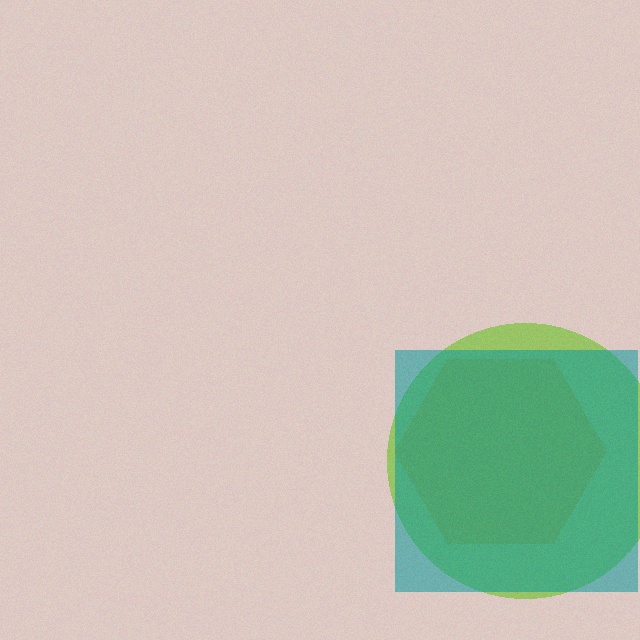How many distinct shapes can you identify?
There are 3 distinct shapes: an orange hexagon, a lime circle, a teal square.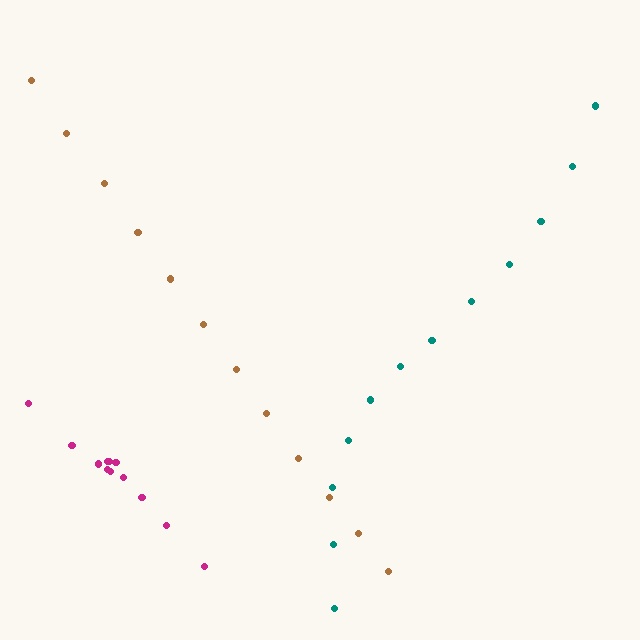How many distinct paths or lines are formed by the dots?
There are 3 distinct paths.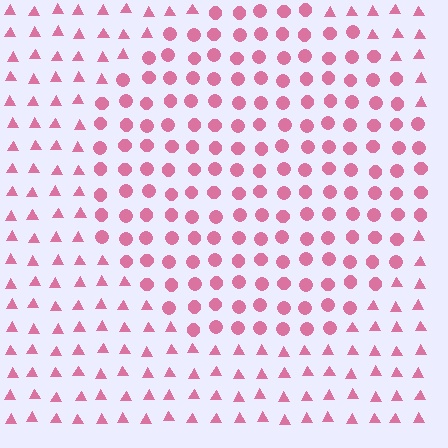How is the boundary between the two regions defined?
The boundary is defined by a change in element shape: circles inside vs. triangles outside. All elements share the same color and spacing.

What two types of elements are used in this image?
The image uses circles inside the circle region and triangles outside it.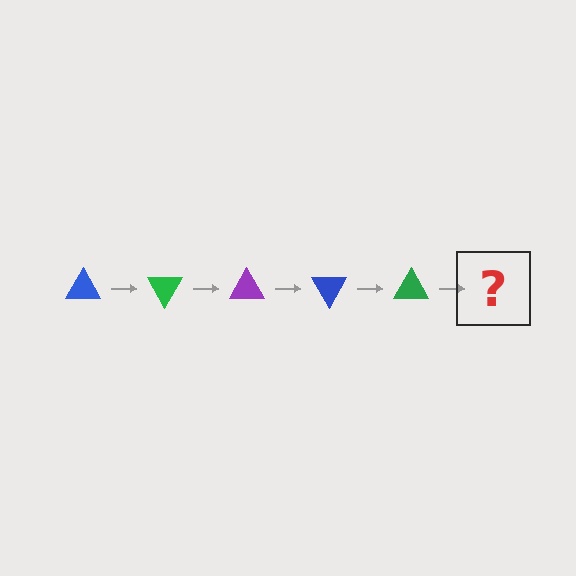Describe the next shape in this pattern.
It should be a purple triangle, rotated 300 degrees from the start.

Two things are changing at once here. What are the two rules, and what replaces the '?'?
The two rules are that it rotates 60 degrees each step and the color cycles through blue, green, and purple. The '?' should be a purple triangle, rotated 300 degrees from the start.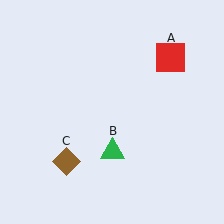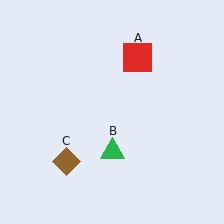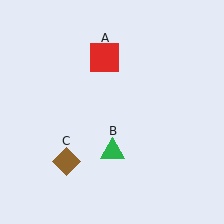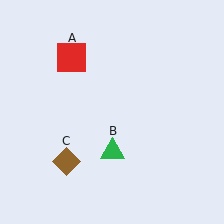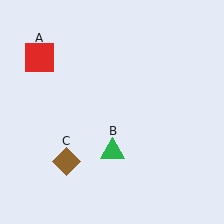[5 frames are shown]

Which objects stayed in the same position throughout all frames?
Green triangle (object B) and brown diamond (object C) remained stationary.